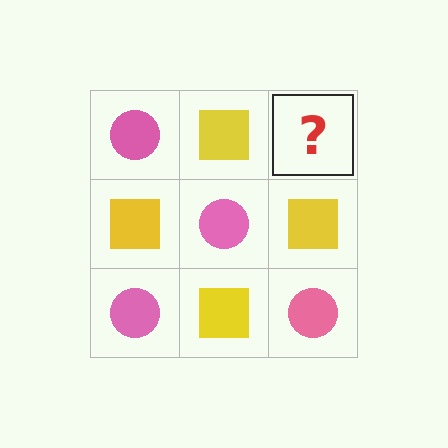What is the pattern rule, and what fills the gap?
The rule is that it alternates pink circle and yellow square in a checkerboard pattern. The gap should be filled with a pink circle.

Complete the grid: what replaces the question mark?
The question mark should be replaced with a pink circle.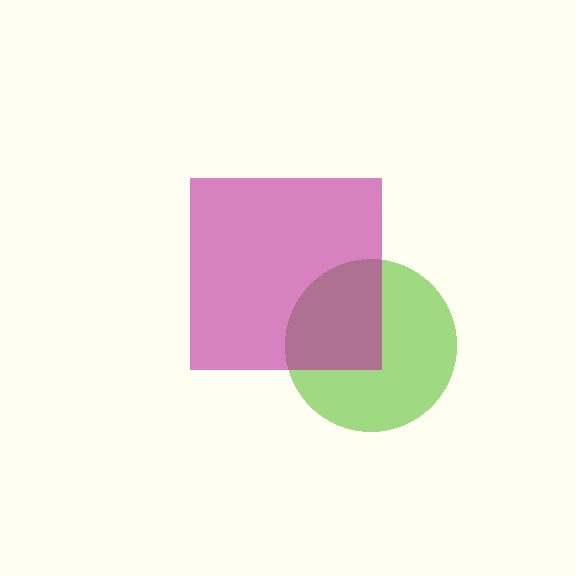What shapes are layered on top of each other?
The layered shapes are: a lime circle, a magenta square.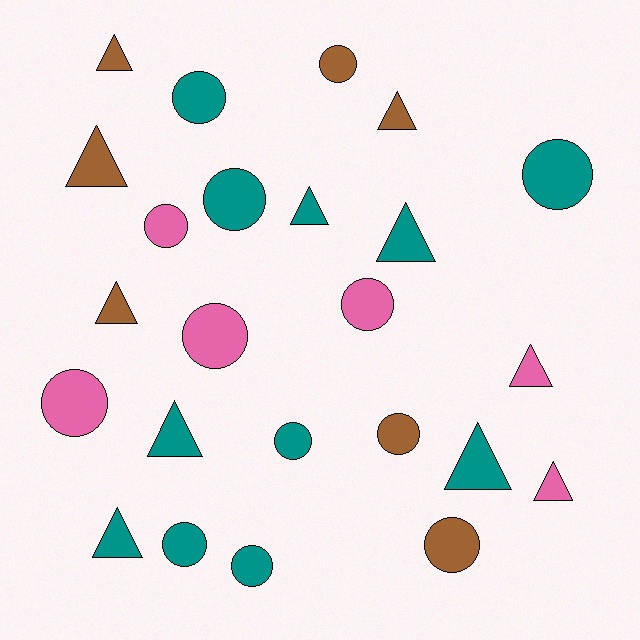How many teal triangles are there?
There are 5 teal triangles.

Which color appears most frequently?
Teal, with 11 objects.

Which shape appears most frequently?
Circle, with 13 objects.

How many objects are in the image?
There are 24 objects.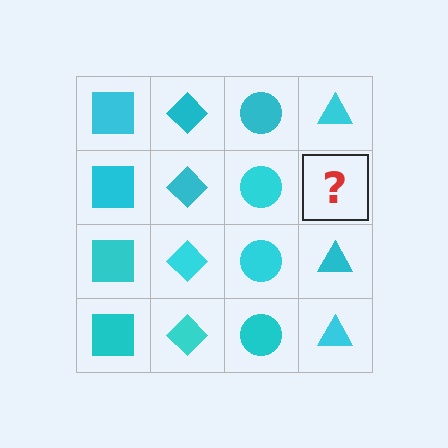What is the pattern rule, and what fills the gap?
The rule is that each column has a consistent shape. The gap should be filled with a cyan triangle.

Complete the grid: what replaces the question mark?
The question mark should be replaced with a cyan triangle.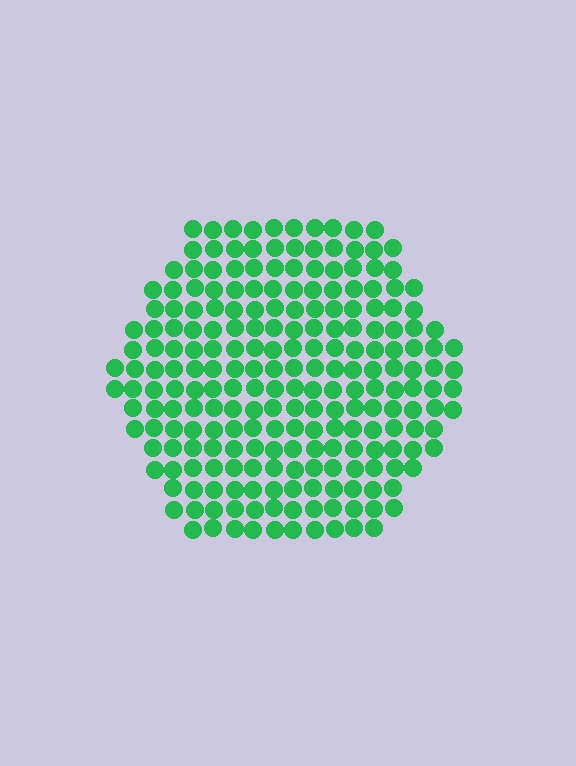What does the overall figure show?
The overall figure shows a hexagon.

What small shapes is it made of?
It is made of small circles.